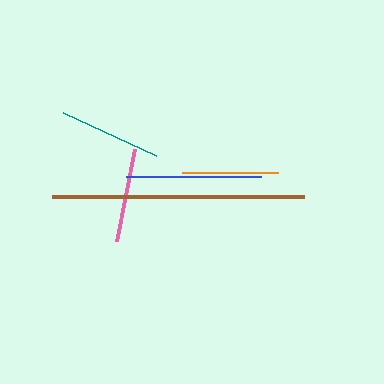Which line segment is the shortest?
The pink line is the shortest at approximately 93 pixels.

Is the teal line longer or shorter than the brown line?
The brown line is longer than the teal line.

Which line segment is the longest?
The brown line is the longest at approximately 252 pixels.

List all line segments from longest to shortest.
From longest to shortest: brown, blue, teal, orange, pink.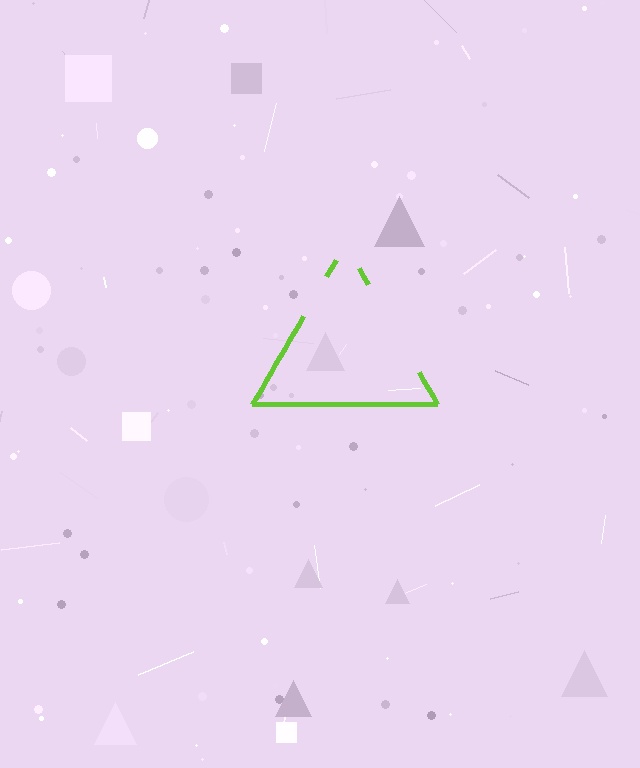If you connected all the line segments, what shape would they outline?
They would outline a triangle.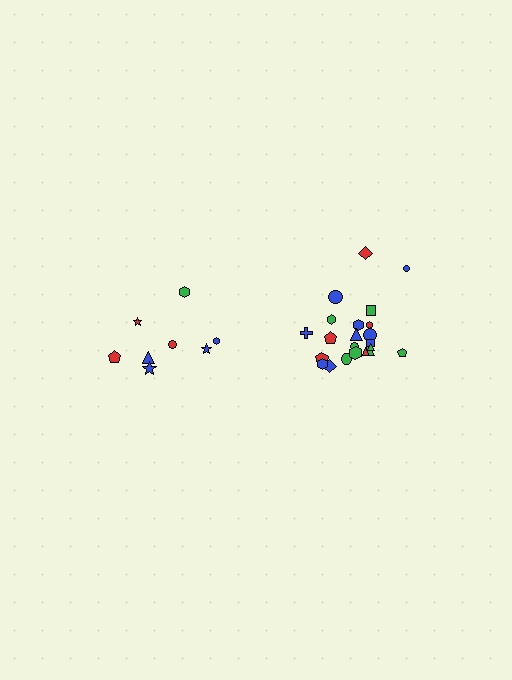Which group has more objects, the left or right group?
The right group.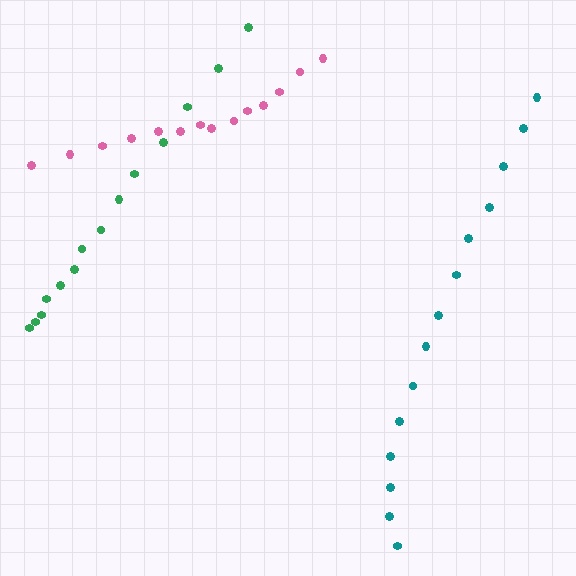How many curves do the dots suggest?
There are 3 distinct paths.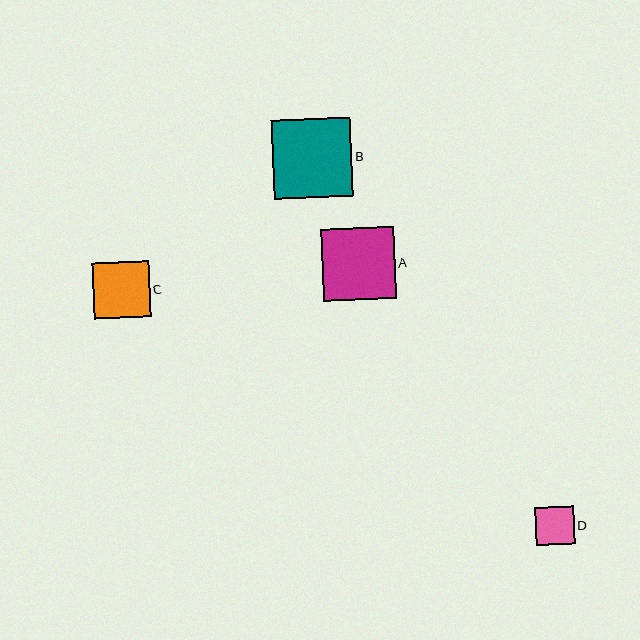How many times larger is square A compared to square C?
Square A is approximately 1.3 times the size of square C.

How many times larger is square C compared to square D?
Square C is approximately 1.5 times the size of square D.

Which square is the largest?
Square B is the largest with a size of approximately 79 pixels.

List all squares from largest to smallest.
From largest to smallest: B, A, C, D.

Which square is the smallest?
Square D is the smallest with a size of approximately 38 pixels.